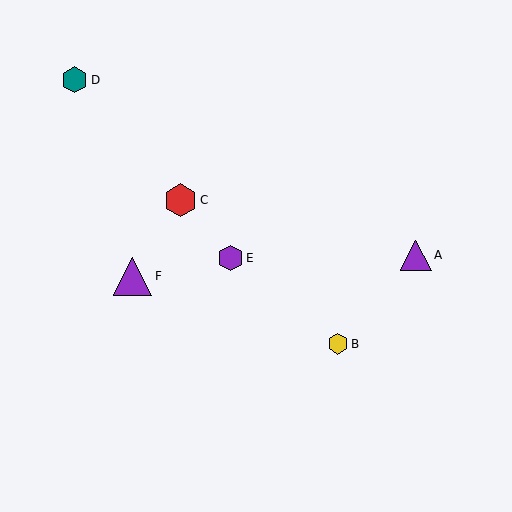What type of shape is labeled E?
Shape E is a purple hexagon.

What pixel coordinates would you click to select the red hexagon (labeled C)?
Click at (180, 200) to select the red hexagon C.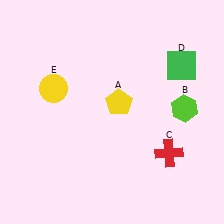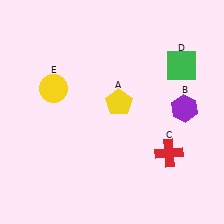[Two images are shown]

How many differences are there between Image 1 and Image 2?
There is 1 difference between the two images.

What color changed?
The hexagon (B) changed from lime in Image 1 to purple in Image 2.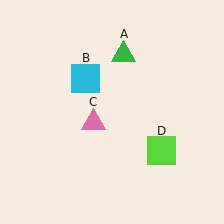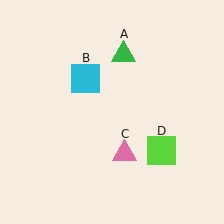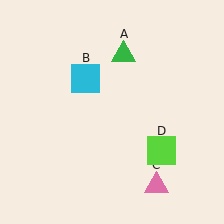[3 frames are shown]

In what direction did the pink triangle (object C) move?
The pink triangle (object C) moved down and to the right.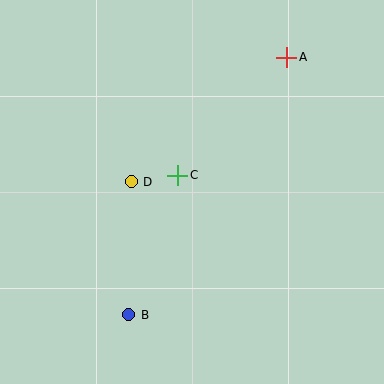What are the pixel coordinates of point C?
Point C is at (178, 175).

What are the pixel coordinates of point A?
Point A is at (287, 57).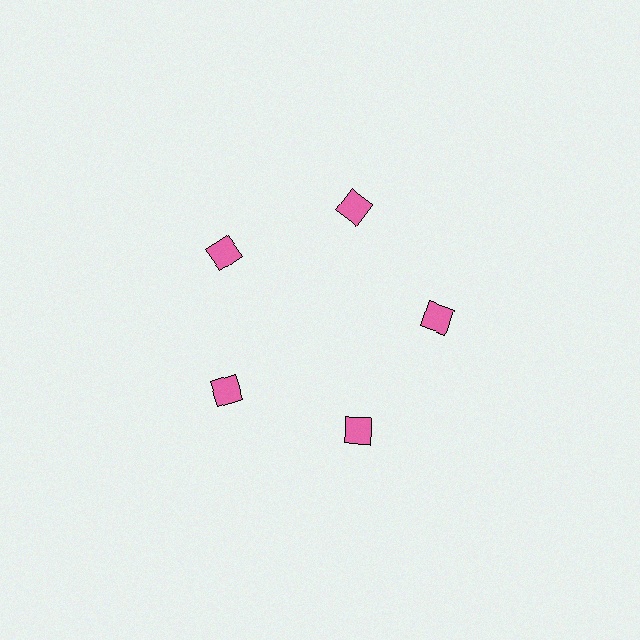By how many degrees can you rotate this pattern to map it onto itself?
The pattern maps onto itself every 72 degrees of rotation.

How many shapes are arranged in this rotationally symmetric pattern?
There are 5 shapes, arranged in 5 groups of 1.